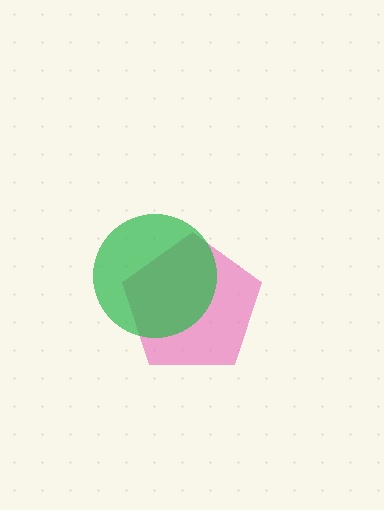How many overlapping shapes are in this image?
There are 2 overlapping shapes in the image.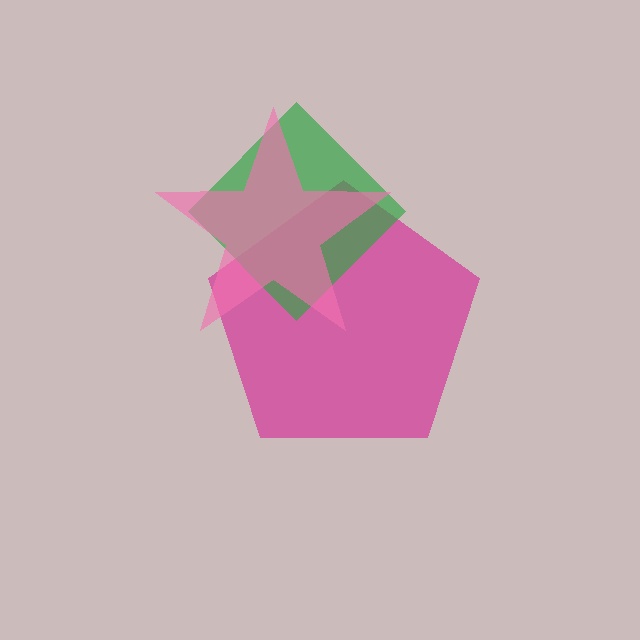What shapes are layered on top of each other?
The layered shapes are: a magenta pentagon, a green diamond, a pink star.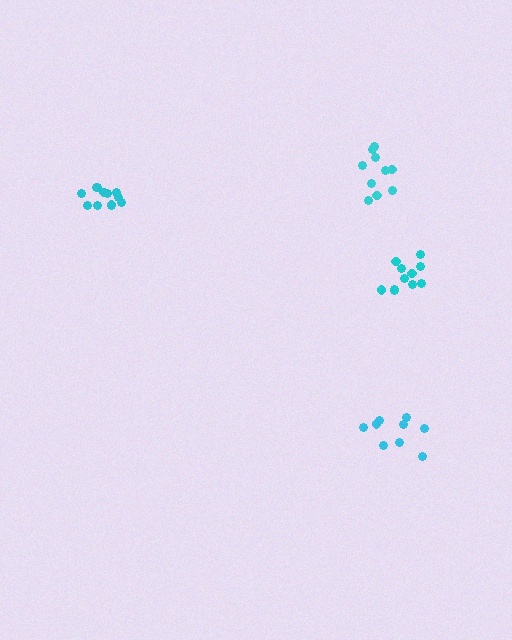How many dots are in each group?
Group 1: 12 dots, Group 2: 9 dots, Group 3: 11 dots, Group 4: 10 dots (42 total).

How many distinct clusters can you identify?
There are 4 distinct clusters.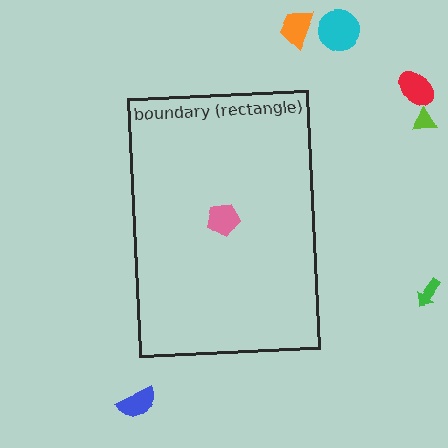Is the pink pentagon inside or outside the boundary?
Inside.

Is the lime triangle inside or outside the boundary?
Outside.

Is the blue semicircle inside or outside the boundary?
Outside.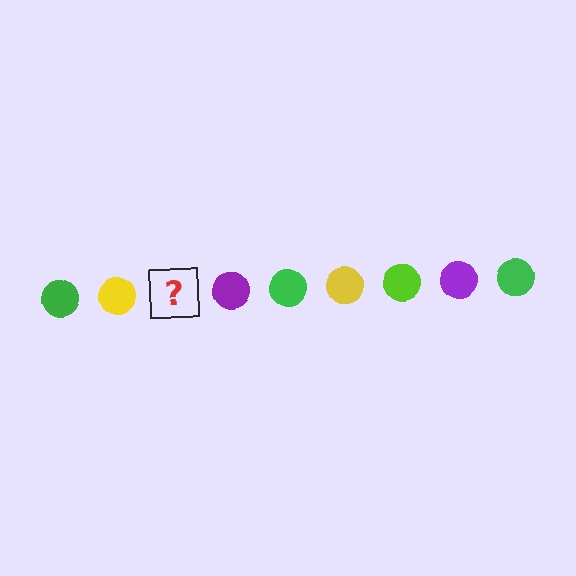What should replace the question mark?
The question mark should be replaced with a lime circle.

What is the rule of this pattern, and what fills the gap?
The rule is that the pattern cycles through green, yellow, lime, purple circles. The gap should be filled with a lime circle.